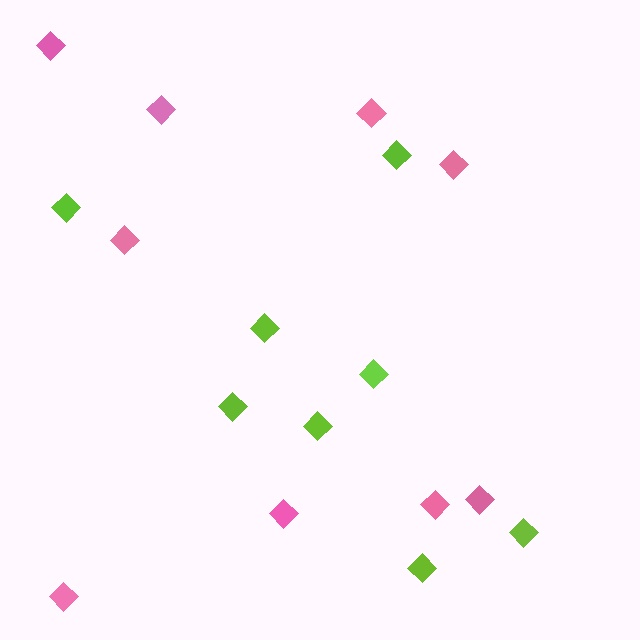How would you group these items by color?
There are 2 groups: one group of lime diamonds (8) and one group of pink diamonds (9).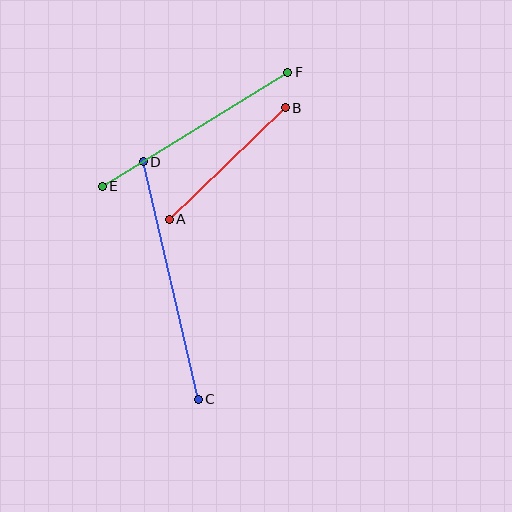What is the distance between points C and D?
The distance is approximately 244 pixels.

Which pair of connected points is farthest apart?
Points C and D are farthest apart.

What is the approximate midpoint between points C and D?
The midpoint is at approximately (171, 281) pixels.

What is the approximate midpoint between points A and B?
The midpoint is at approximately (227, 164) pixels.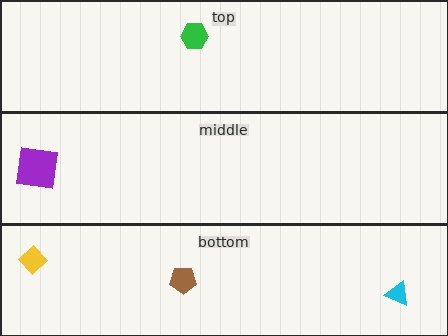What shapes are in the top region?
The green hexagon.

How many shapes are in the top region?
1.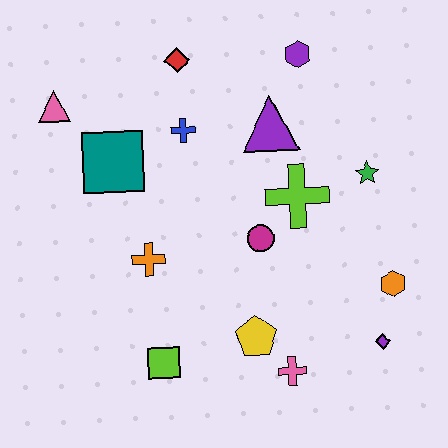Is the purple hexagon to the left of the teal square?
No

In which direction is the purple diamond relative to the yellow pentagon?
The purple diamond is to the right of the yellow pentagon.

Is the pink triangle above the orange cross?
Yes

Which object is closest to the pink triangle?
The teal square is closest to the pink triangle.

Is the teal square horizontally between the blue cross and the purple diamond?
No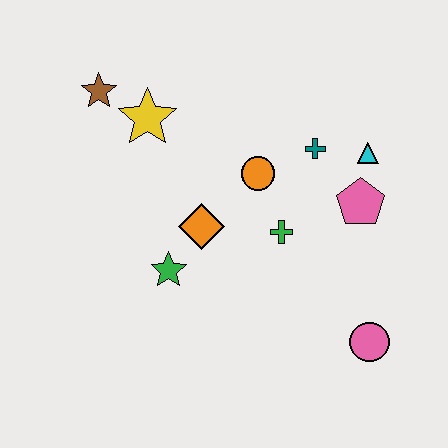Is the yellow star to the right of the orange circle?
No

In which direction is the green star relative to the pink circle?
The green star is to the left of the pink circle.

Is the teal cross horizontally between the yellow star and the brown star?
No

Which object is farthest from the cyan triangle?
The brown star is farthest from the cyan triangle.